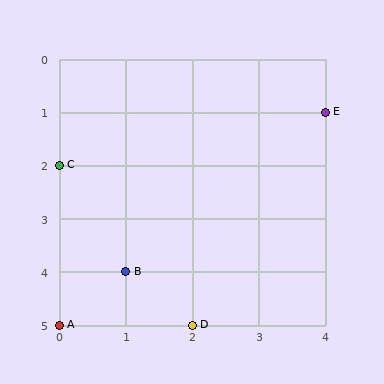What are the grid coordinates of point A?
Point A is at grid coordinates (0, 5).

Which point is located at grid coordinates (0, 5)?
Point A is at (0, 5).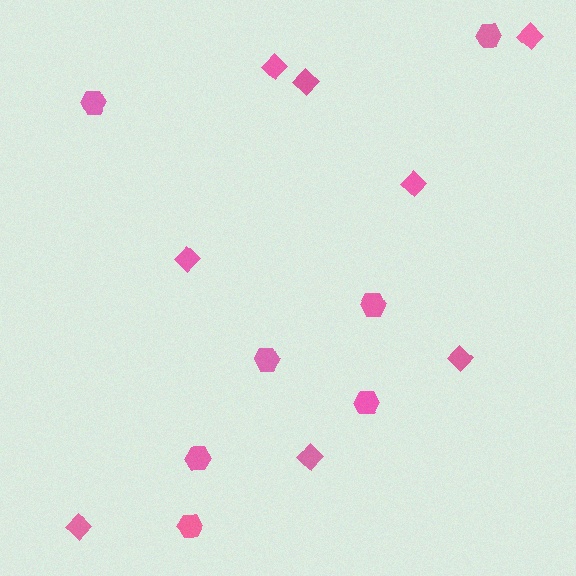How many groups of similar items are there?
There are 2 groups: one group of hexagons (7) and one group of diamonds (8).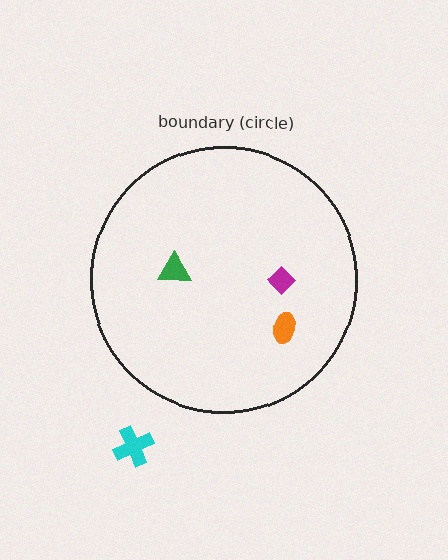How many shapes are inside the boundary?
3 inside, 1 outside.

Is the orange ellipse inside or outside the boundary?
Inside.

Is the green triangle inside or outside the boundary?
Inside.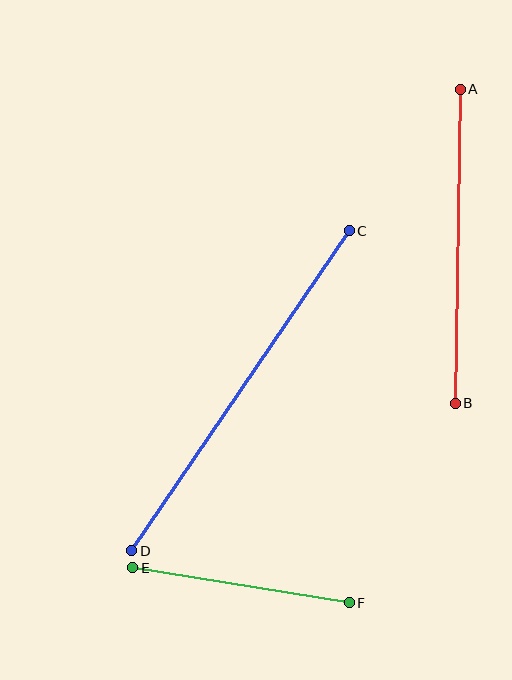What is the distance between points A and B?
The distance is approximately 314 pixels.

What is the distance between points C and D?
The distance is approximately 387 pixels.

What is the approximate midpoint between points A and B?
The midpoint is at approximately (458, 246) pixels.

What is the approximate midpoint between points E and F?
The midpoint is at approximately (241, 585) pixels.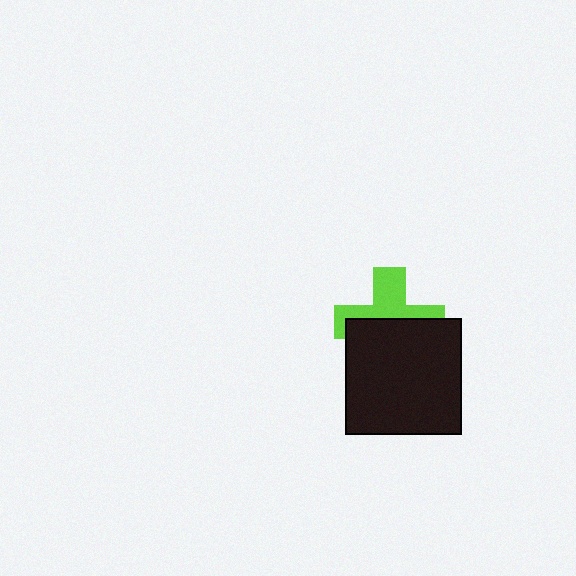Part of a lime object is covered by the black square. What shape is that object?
It is a cross.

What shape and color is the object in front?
The object in front is a black square.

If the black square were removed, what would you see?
You would see the complete lime cross.